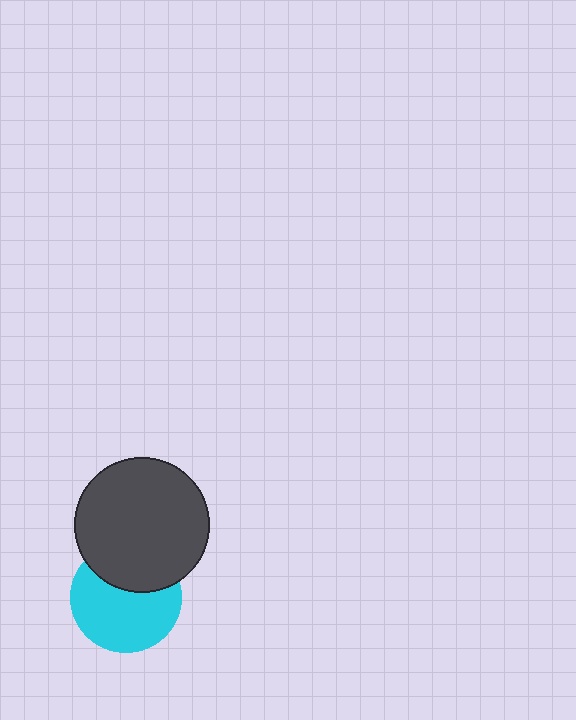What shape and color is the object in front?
The object in front is a dark gray circle.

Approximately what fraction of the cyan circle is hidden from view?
Roughly 35% of the cyan circle is hidden behind the dark gray circle.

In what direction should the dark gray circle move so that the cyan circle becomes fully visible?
The dark gray circle should move up. That is the shortest direction to clear the overlap and leave the cyan circle fully visible.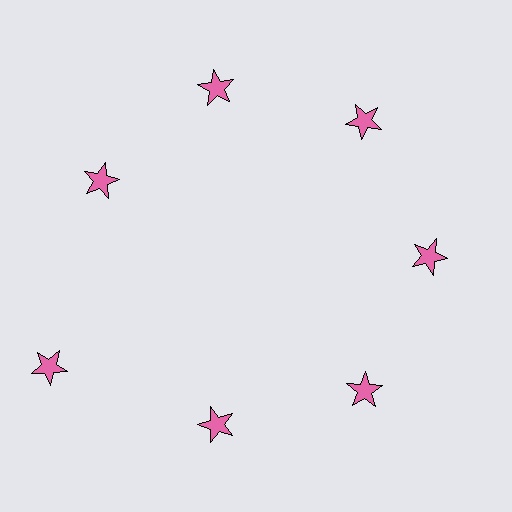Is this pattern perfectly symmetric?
No. The 7 pink stars are arranged in a ring, but one element near the 8 o'clock position is pushed outward from the center, breaking the 7-fold rotational symmetry.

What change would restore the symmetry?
The symmetry would be restored by moving it inward, back onto the ring so that all 7 stars sit at equal angles and equal distance from the center.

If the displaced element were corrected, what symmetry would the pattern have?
It would have 7-fold rotational symmetry — the pattern would map onto itself every 51 degrees.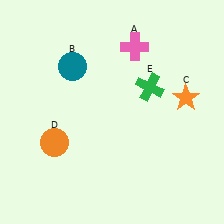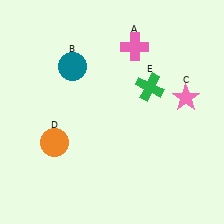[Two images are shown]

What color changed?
The star (C) changed from orange in Image 1 to pink in Image 2.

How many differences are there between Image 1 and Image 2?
There is 1 difference between the two images.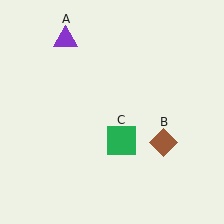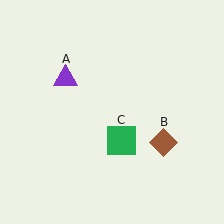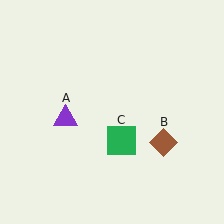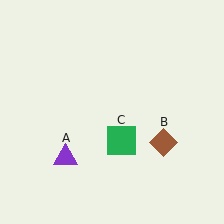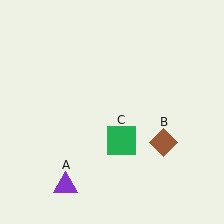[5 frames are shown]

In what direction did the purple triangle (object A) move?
The purple triangle (object A) moved down.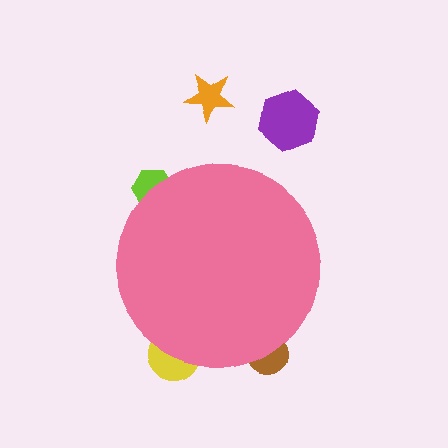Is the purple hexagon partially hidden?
No, the purple hexagon is fully visible.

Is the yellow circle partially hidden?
Yes, the yellow circle is partially hidden behind the pink circle.